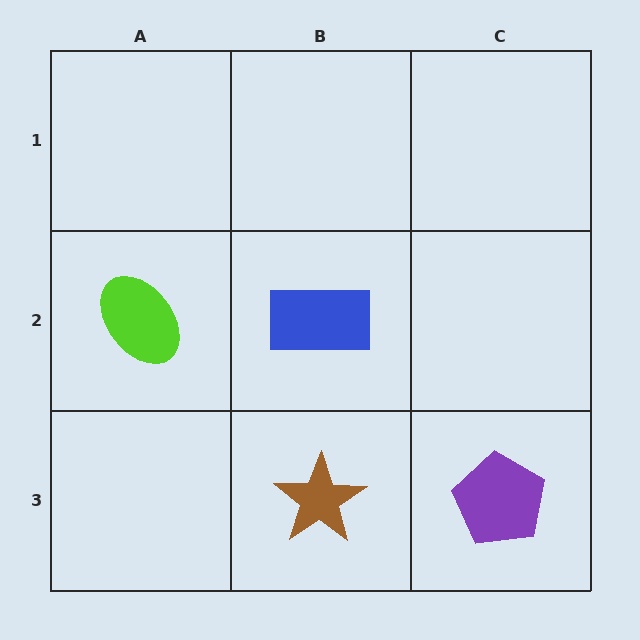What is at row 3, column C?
A purple pentagon.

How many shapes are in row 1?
0 shapes.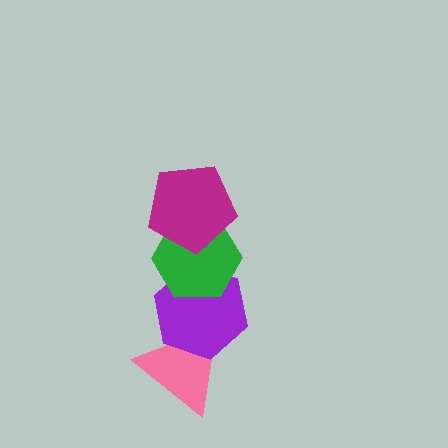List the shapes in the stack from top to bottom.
From top to bottom: the magenta pentagon, the green hexagon, the purple hexagon, the pink triangle.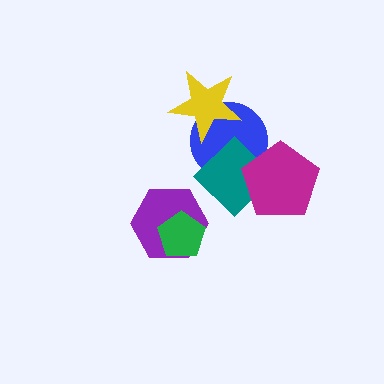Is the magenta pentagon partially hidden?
No, no other shape covers it.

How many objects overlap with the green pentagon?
1 object overlaps with the green pentagon.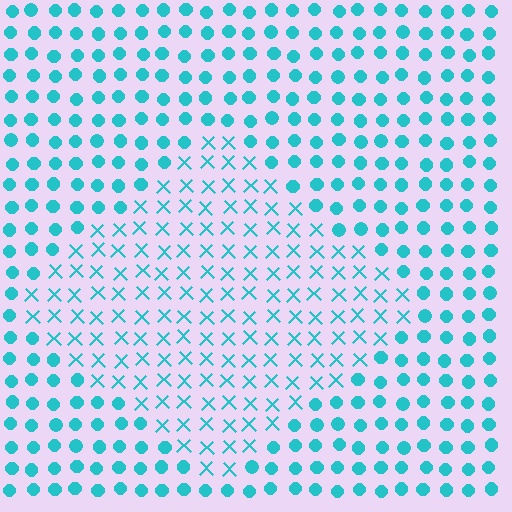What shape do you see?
I see a diamond.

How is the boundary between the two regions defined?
The boundary is defined by a change in element shape: X marks inside vs. circles outside. All elements share the same color and spacing.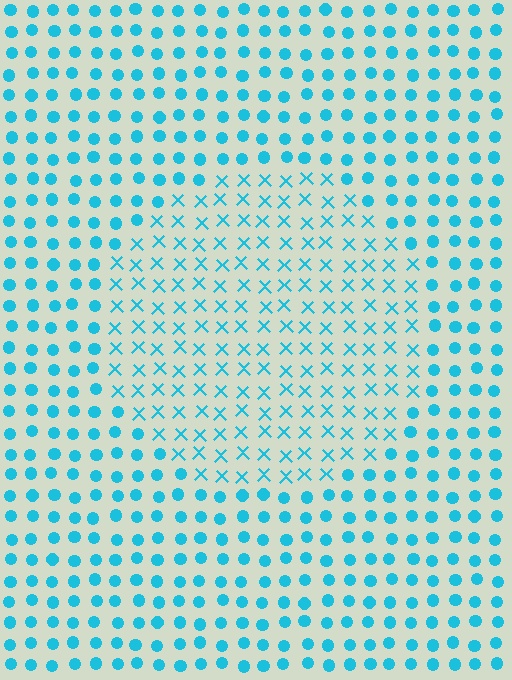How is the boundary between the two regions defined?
The boundary is defined by a change in element shape: X marks inside vs. circles outside. All elements share the same color and spacing.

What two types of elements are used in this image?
The image uses X marks inside the circle region and circles outside it.